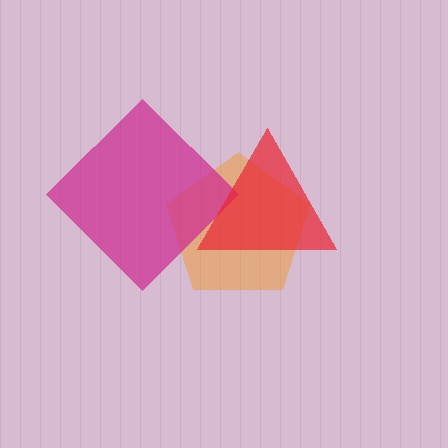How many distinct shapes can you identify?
There are 3 distinct shapes: an orange pentagon, a magenta diamond, a red triangle.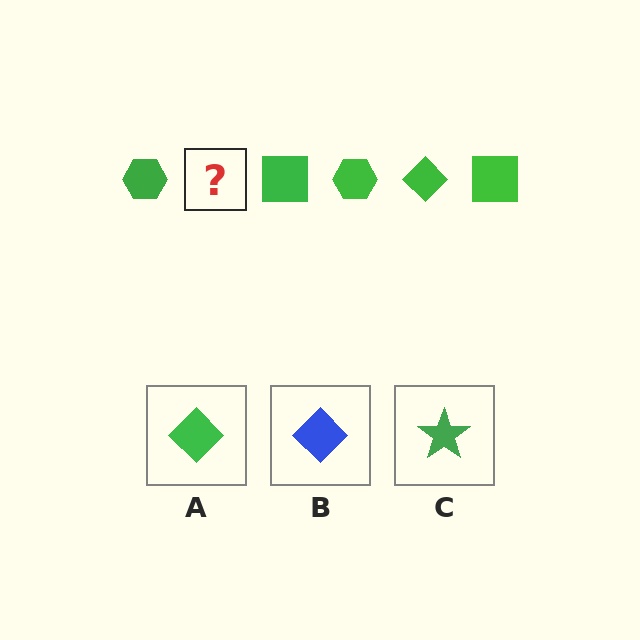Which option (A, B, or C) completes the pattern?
A.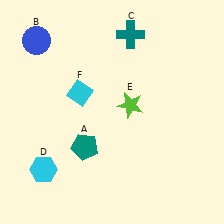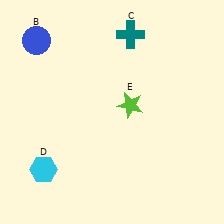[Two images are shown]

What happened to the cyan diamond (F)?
The cyan diamond (F) was removed in Image 2. It was in the top-left area of Image 1.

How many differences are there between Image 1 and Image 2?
There are 2 differences between the two images.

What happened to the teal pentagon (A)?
The teal pentagon (A) was removed in Image 2. It was in the bottom-left area of Image 1.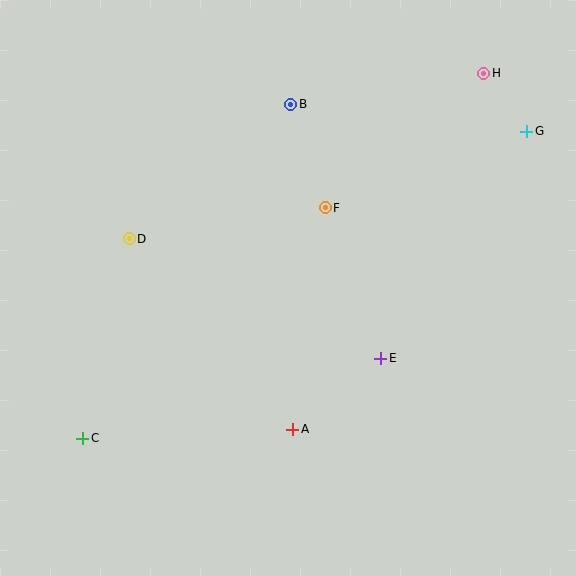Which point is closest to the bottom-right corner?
Point E is closest to the bottom-right corner.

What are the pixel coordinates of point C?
Point C is at (83, 438).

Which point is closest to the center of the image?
Point F at (325, 208) is closest to the center.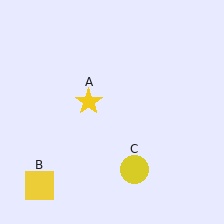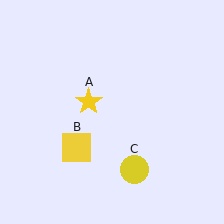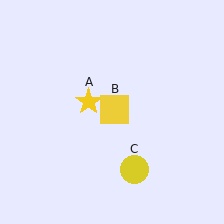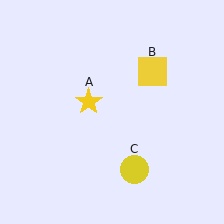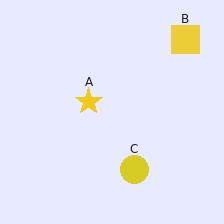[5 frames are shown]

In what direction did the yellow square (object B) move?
The yellow square (object B) moved up and to the right.